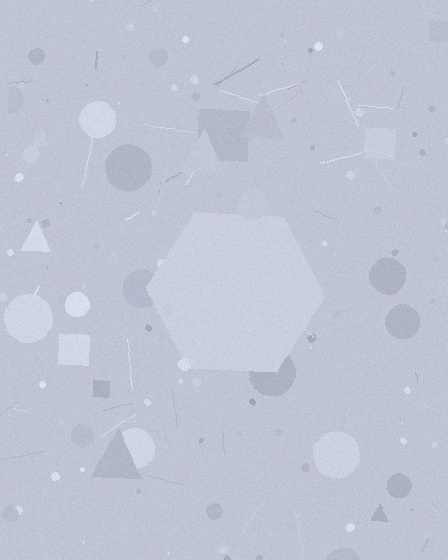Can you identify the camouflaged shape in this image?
The camouflaged shape is a hexagon.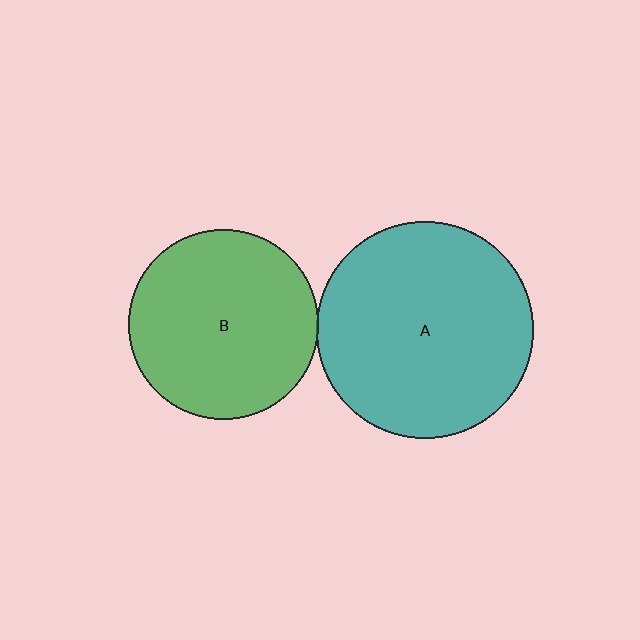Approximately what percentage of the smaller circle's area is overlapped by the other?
Approximately 5%.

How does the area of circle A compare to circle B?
Approximately 1.3 times.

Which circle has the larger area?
Circle A (teal).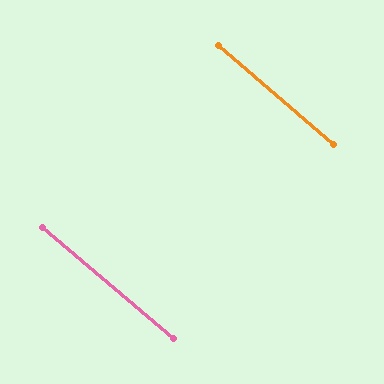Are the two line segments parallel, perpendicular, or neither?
Parallel — their directions differ by only 0.8°.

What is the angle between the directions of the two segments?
Approximately 1 degree.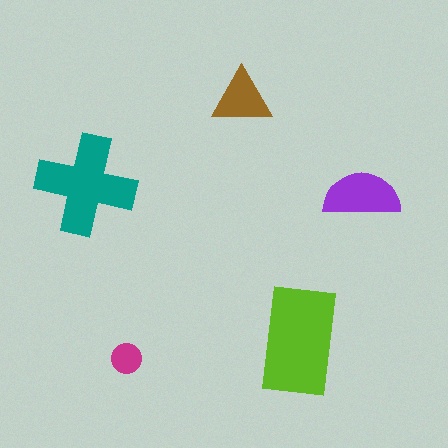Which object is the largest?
The lime rectangle.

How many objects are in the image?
There are 5 objects in the image.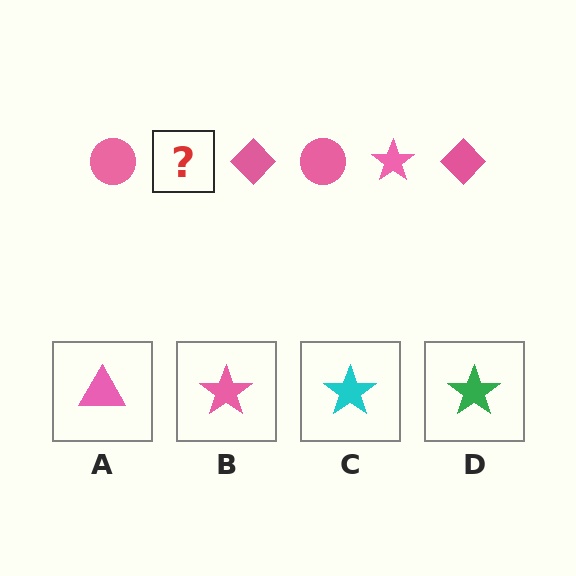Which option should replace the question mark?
Option B.